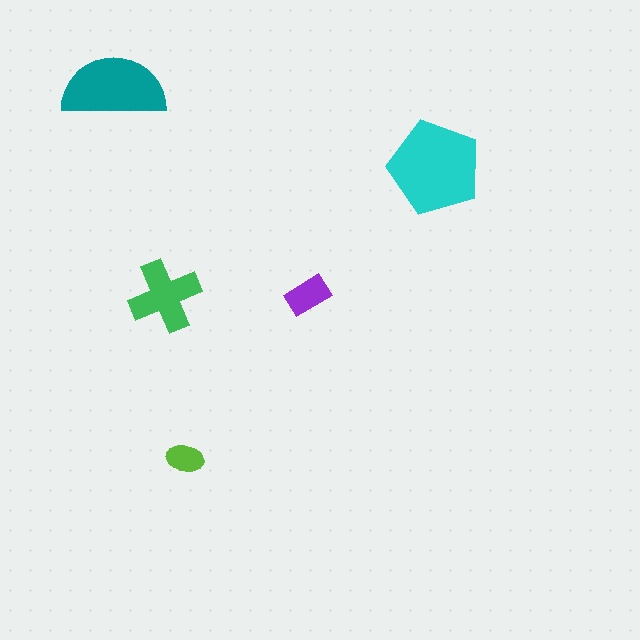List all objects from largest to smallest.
The cyan pentagon, the teal semicircle, the green cross, the purple rectangle, the lime ellipse.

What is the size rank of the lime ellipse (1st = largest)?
5th.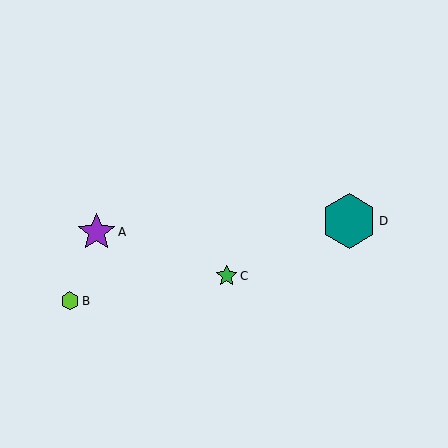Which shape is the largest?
The teal hexagon (labeled D) is the largest.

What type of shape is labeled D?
Shape D is a teal hexagon.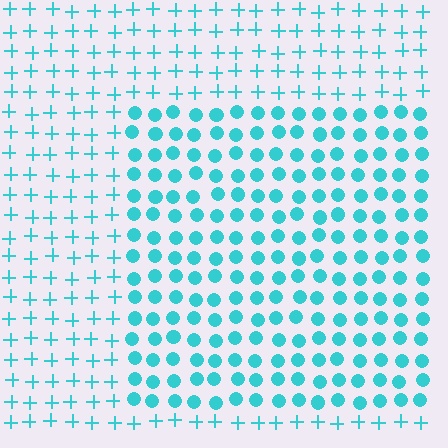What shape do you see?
I see a rectangle.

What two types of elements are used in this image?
The image uses circles inside the rectangle region and plus signs outside it.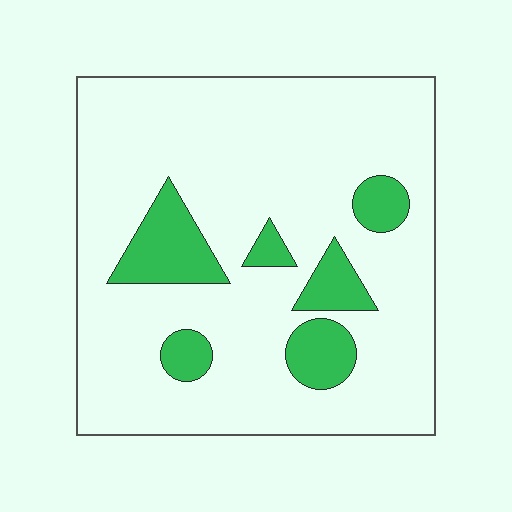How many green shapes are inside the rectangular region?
6.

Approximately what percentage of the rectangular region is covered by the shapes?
Approximately 15%.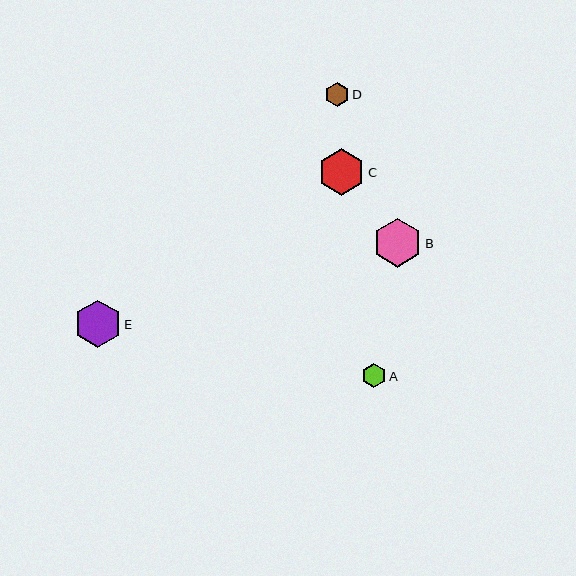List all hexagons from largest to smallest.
From largest to smallest: B, E, C, A, D.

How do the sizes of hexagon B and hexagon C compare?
Hexagon B and hexagon C are approximately the same size.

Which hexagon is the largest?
Hexagon B is the largest with a size of approximately 49 pixels.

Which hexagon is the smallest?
Hexagon D is the smallest with a size of approximately 24 pixels.